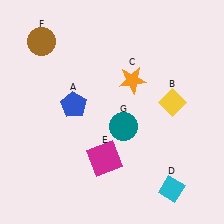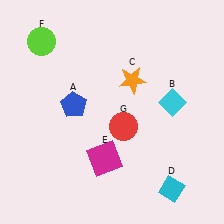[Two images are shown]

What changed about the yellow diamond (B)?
In Image 1, B is yellow. In Image 2, it changed to cyan.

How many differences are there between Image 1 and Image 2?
There are 3 differences between the two images.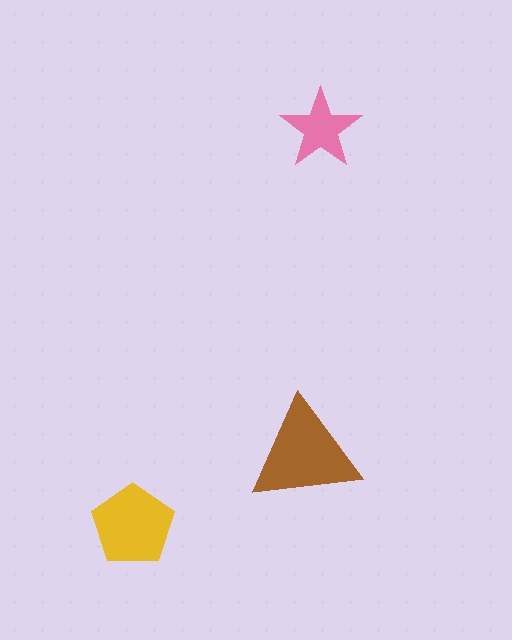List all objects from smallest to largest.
The pink star, the yellow pentagon, the brown triangle.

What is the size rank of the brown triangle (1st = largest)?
1st.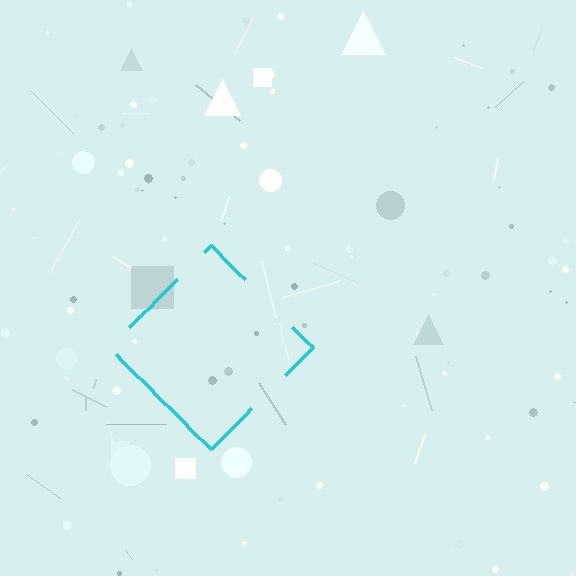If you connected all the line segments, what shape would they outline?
They would outline a diamond.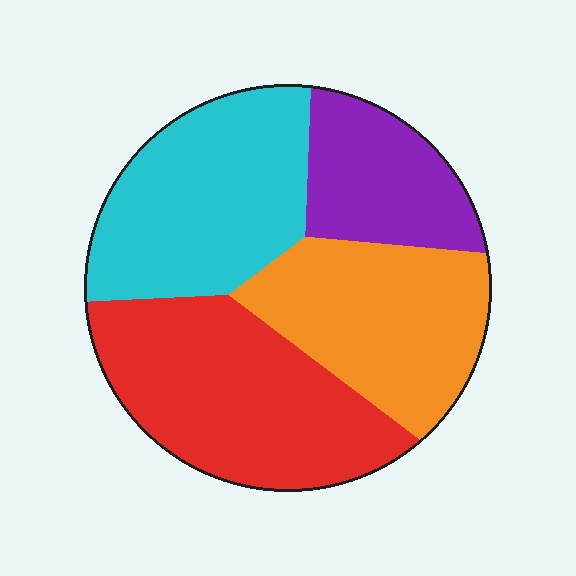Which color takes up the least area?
Purple, at roughly 15%.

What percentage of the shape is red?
Red covers 31% of the shape.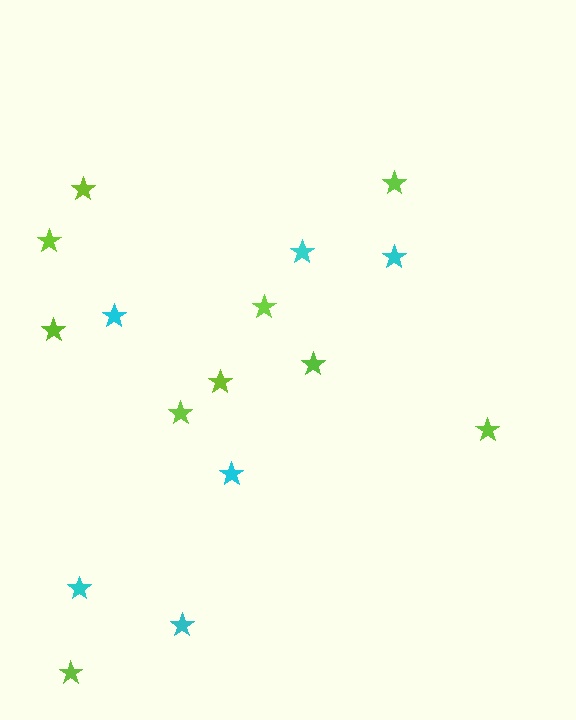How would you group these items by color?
There are 2 groups: one group of cyan stars (6) and one group of lime stars (10).